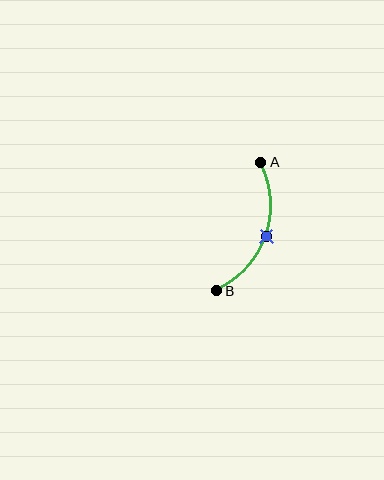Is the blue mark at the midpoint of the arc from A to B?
Yes. The blue mark lies on the arc at equal arc-length from both A and B — it is the arc midpoint.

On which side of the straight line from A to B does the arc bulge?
The arc bulges to the right of the straight line connecting A and B.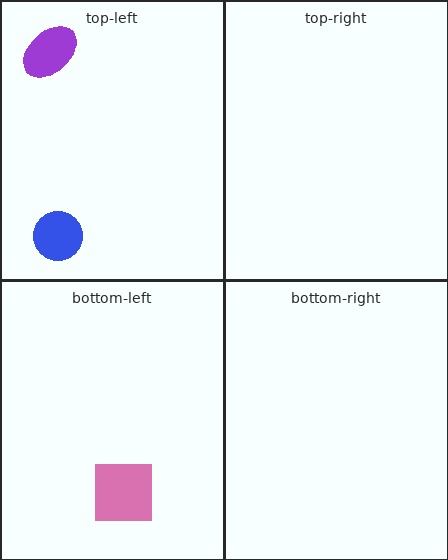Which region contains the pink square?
The bottom-left region.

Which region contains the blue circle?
The top-left region.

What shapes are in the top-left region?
The purple ellipse, the blue circle.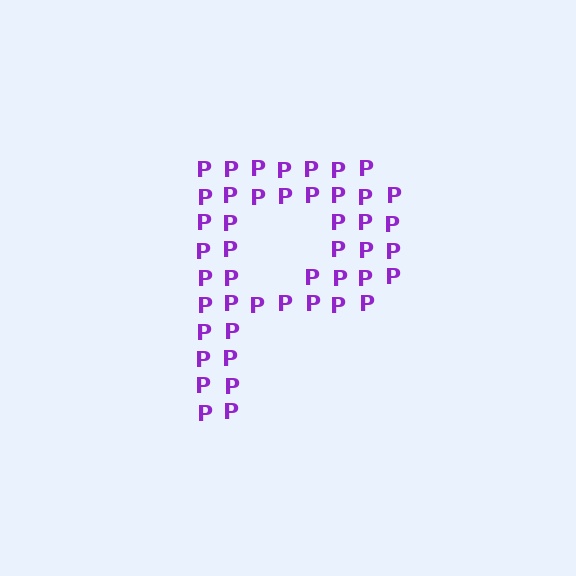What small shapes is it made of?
It is made of small letter P's.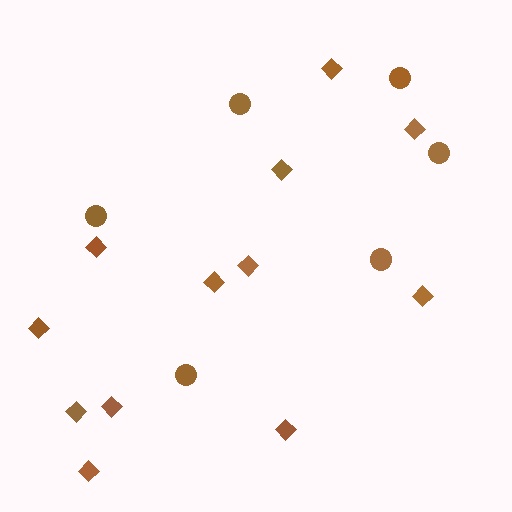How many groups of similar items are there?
There are 2 groups: one group of circles (6) and one group of diamonds (12).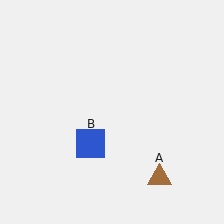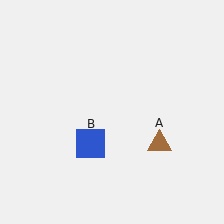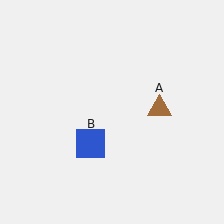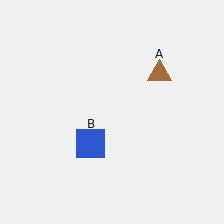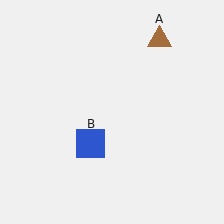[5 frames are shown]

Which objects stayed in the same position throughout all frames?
Blue square (object B) remained stationary.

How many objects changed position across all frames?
1 object changed position: brown triangle (object A).